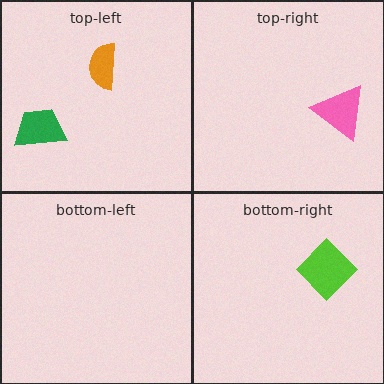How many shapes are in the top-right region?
1.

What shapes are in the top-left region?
The orange semicircle, the green trapezoid.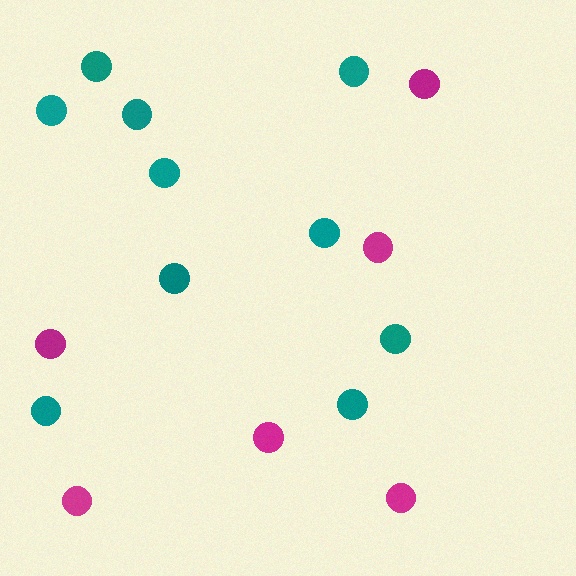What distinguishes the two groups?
There are 2 groups: one group of teal circles (10) and one group of magenta circles (6).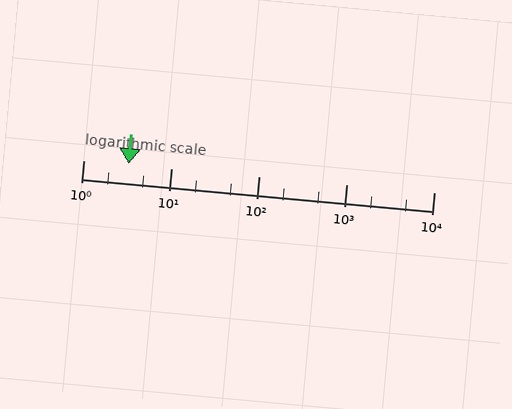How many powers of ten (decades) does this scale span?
The scale spans 4 decades, from 1 to 10000.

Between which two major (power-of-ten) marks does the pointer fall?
The pointer is between 1 and 10.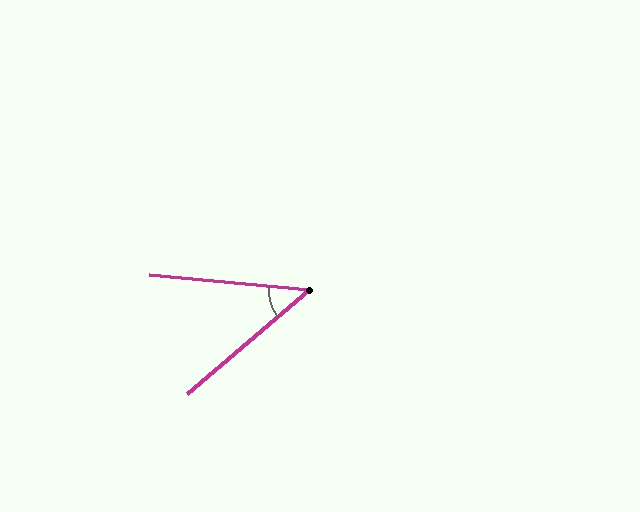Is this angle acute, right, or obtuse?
It is acute.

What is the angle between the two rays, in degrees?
Approximately 46 degrees.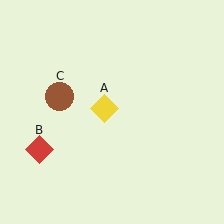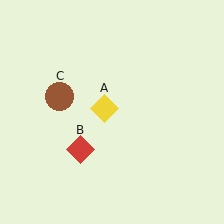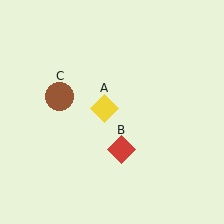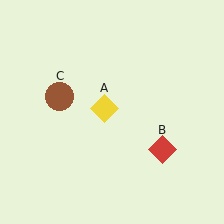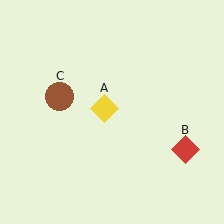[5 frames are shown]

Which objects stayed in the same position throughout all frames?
Yellow diamond (object A) and brown circle (object C) remained stationary.